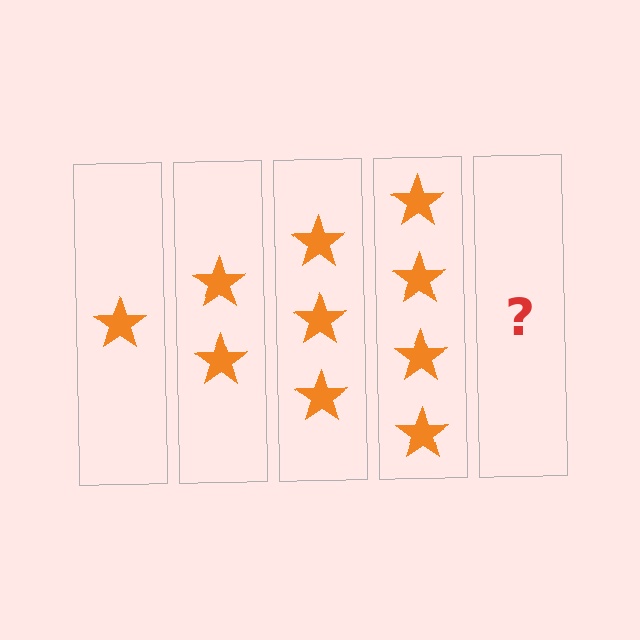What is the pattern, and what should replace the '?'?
The pattern is that each step adds one more star. The '?' should be 5 stars.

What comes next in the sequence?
The next element should be 5 stars.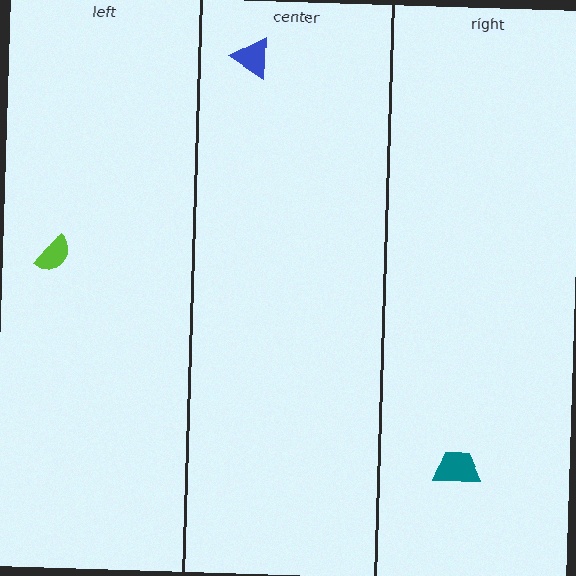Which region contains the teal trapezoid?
The right region.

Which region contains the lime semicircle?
The left region.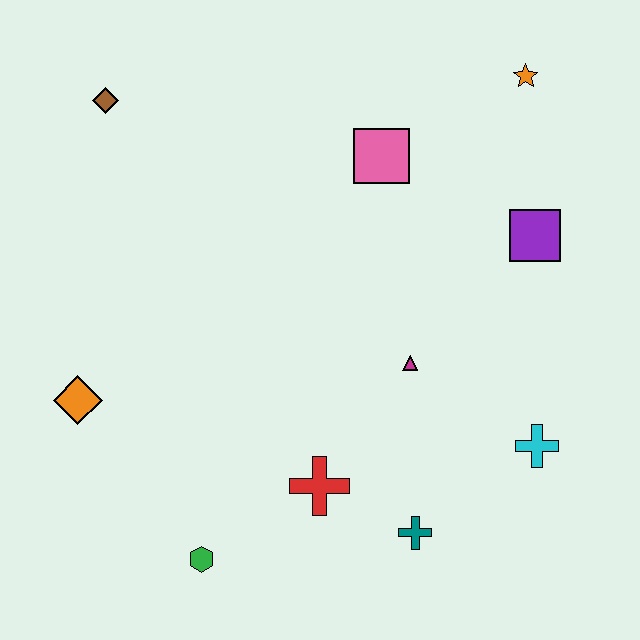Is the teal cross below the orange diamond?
Yes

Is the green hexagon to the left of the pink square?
Yes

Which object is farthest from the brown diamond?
The cyan cross is farthest from the brown diamond.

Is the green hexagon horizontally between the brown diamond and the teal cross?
Yes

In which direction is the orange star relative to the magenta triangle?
The orange star is above the magenta triangle.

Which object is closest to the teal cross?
The red cross is closest to the teal cross.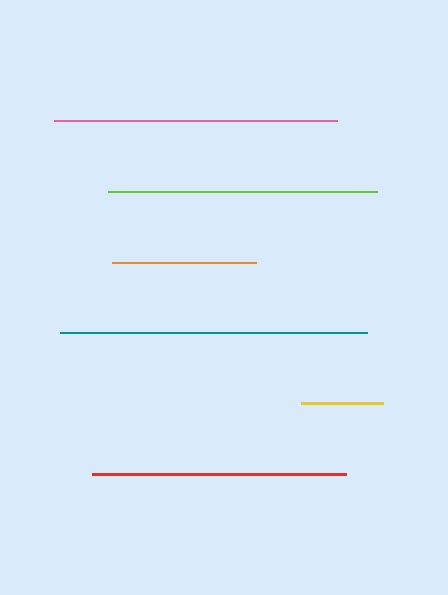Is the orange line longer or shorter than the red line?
The red line is longer than the orange line.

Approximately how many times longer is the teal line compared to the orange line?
The teal line is approximately 2.1 times the length of the orange line.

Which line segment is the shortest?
The yellow line is the shortest at approximately 82 pixels.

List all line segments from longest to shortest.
From longest to shortest: teal, pink, lime, red, orange, yellow.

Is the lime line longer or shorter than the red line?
The lime line is longer than the red line.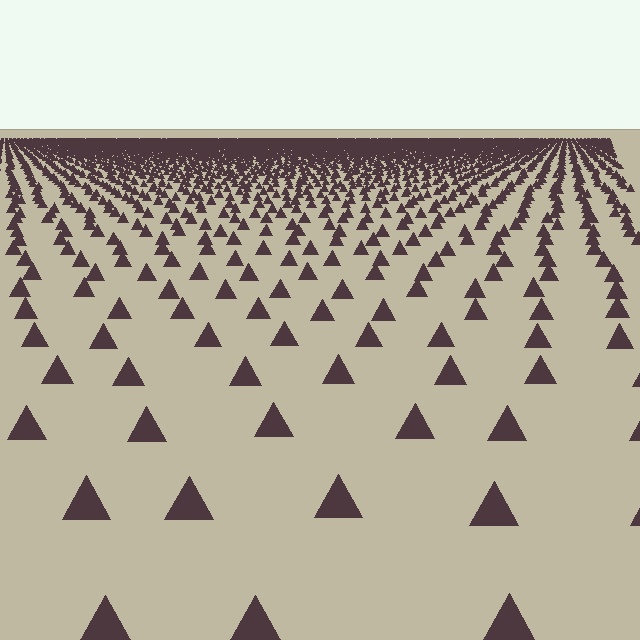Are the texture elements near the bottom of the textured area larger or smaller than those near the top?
Larger. Near the bottom, elements are closer to the viewer and appear at a bigger on-screen size.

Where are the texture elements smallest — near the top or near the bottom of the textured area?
Near the top.